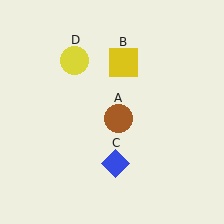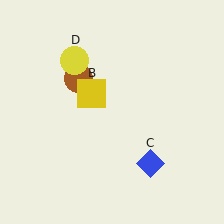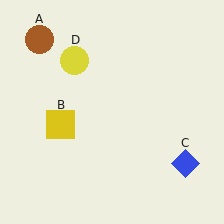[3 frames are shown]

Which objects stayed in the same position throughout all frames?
Yellow circle (object D) remained stationary.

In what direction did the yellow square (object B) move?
The yellow square (object B) moved down and to the left.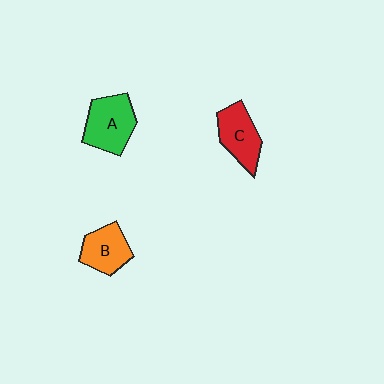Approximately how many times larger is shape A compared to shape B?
Approximately 1.3 times.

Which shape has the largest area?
Shape A (green).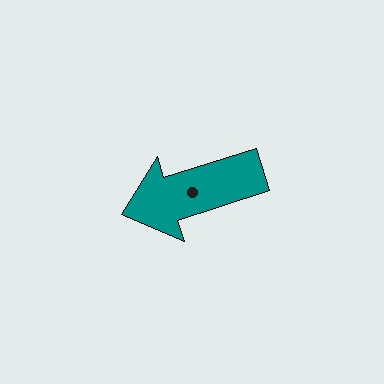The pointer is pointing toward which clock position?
Roughly 8 o'clock.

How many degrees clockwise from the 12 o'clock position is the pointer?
Approximately 252 degrees.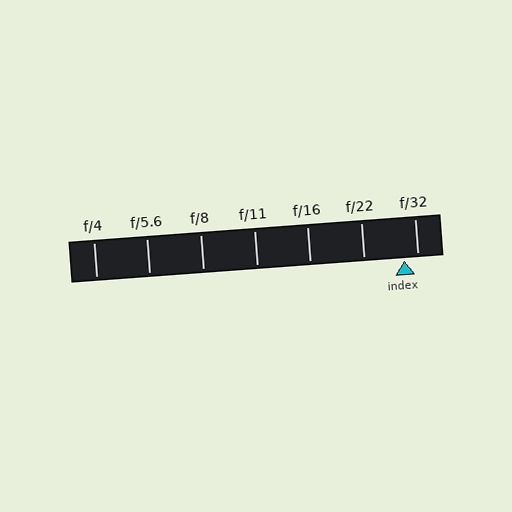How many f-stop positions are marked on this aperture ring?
There are 7 f-stop positions marked.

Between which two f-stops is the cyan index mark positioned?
The index mark is between f/22 and f/32.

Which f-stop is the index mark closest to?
The index mark is closest to f/32.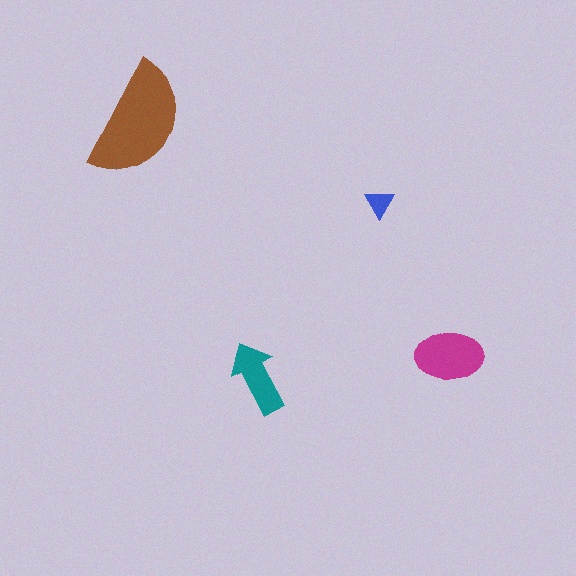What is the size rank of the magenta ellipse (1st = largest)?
2nd.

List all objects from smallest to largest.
The blue triangle, the teal arrow, the magenta ellipse, the brown semicircle.